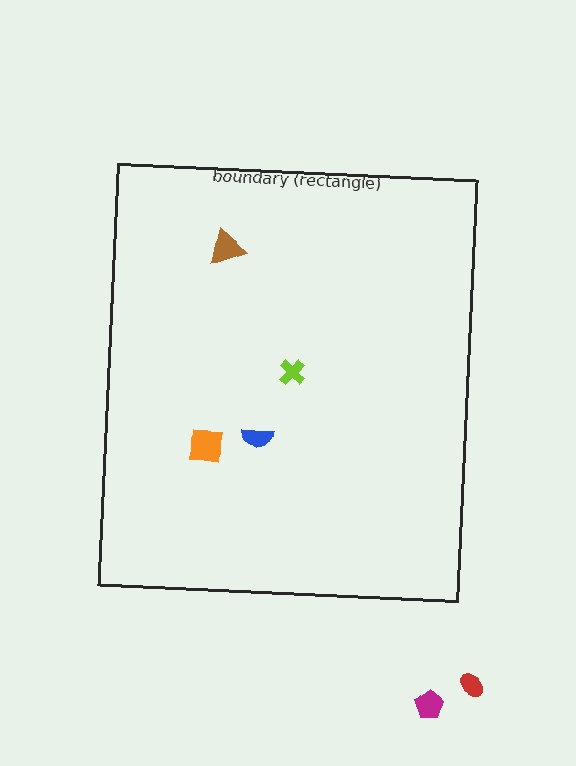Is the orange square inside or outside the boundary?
Inside.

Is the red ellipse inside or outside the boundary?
Outside.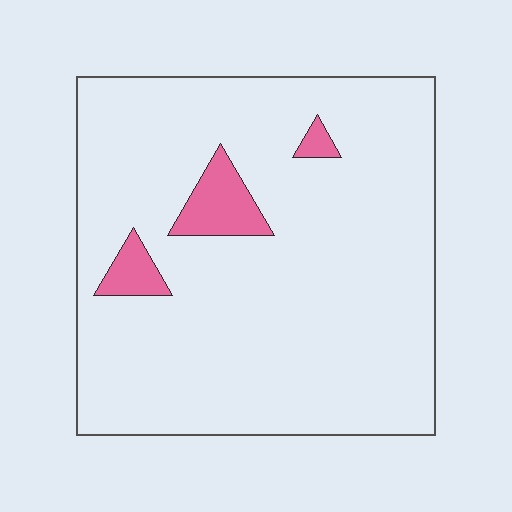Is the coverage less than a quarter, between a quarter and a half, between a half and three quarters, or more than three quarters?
Less than a quarter.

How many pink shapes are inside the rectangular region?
3.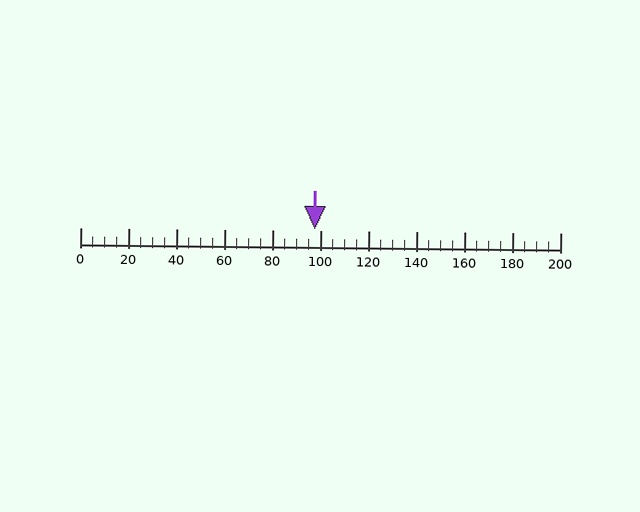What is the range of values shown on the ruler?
The ruler shows values from 0 to 200.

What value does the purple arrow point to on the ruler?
The purple arrow points to approximately 98.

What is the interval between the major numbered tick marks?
The major tick marks are spaced 20 units apart.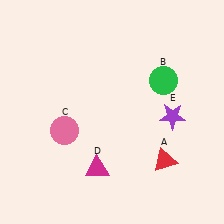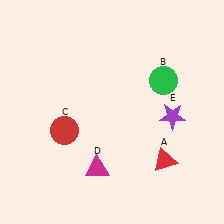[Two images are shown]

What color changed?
The circle (C) changed from pink in Image 1 to red in Image 2.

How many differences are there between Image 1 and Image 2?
There is 1 difference between the two images.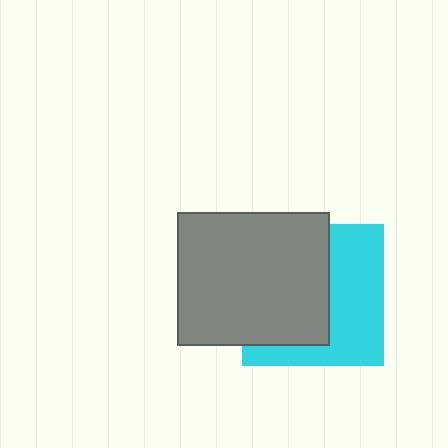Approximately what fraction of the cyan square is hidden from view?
Roughly 53% of the cyan square is hidden behind the gray rectangle.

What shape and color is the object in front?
The object in front is a gray rectangle.